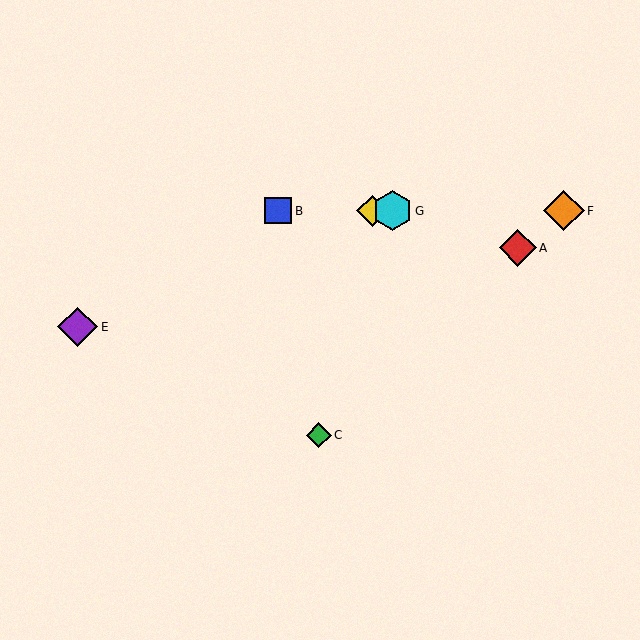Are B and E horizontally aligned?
No, B is at y≈211 and E is at y≈327.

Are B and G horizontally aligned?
Yes, both are at y≈211.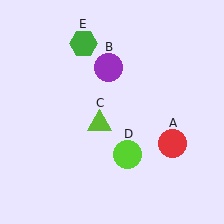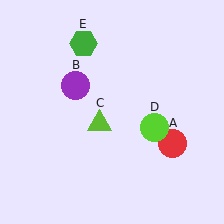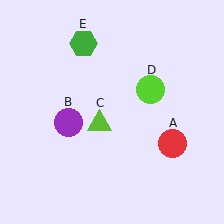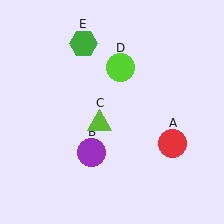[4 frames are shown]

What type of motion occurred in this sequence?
The purple circle (object B), lime circle (object D) rotated counterclockwise around the center of the scene.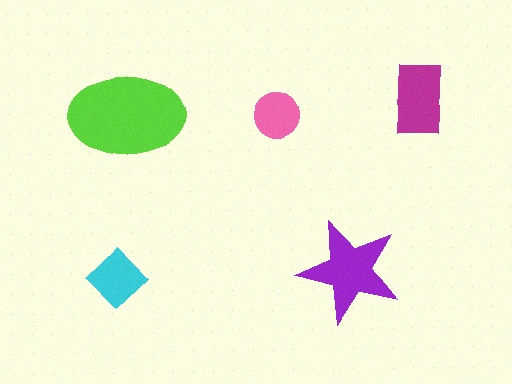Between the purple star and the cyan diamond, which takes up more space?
The purple star.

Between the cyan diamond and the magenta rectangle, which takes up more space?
The magenta rectangle.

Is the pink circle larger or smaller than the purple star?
Smaller.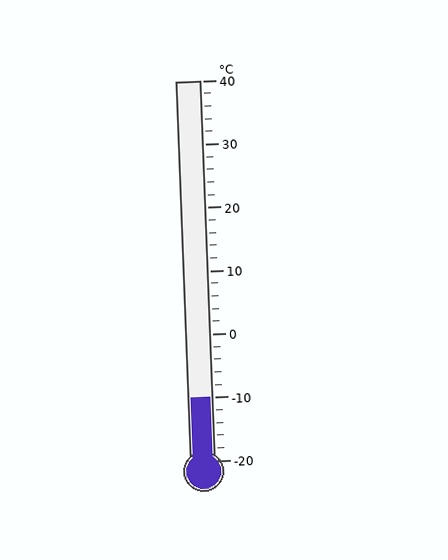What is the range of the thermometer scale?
The thermometer scale ranges from -20°C to 40°C.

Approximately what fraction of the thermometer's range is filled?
The thermometer is filled to approximately 15% of its range.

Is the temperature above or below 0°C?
The temperature is below 0°C.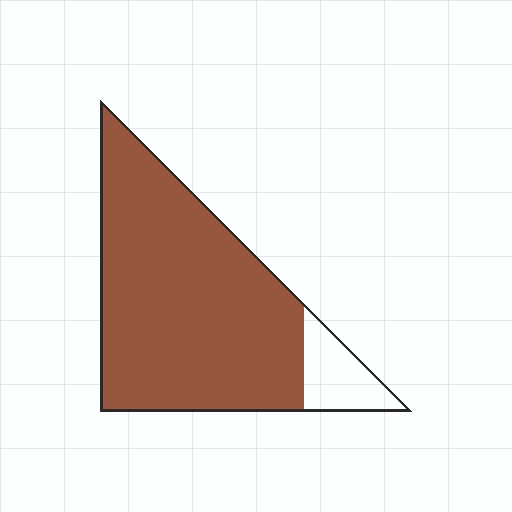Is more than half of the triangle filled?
Yes.